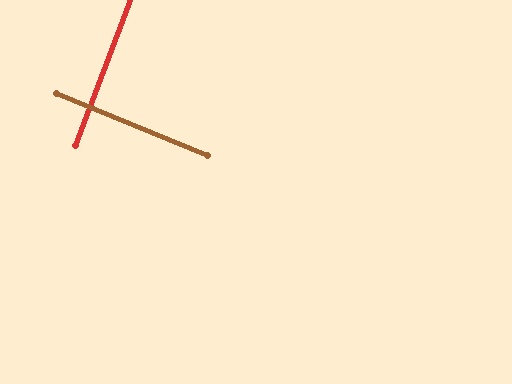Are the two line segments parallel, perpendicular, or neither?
Perpendicular — they meet at approximately 88°.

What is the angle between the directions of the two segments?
Approximately 88 degrees.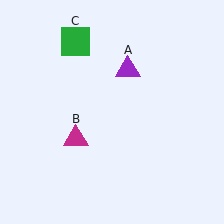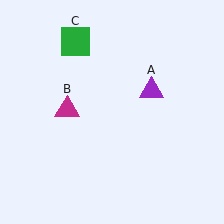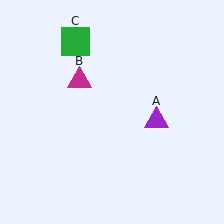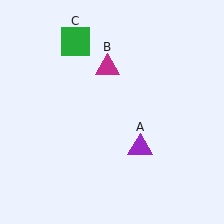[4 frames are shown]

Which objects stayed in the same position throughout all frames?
Green square (object C) remained stationary.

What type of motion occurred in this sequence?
The purple triangle (object A), magenta triangle (object B) rotated clockwise around the center of the scene.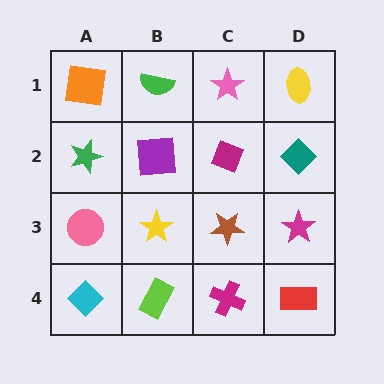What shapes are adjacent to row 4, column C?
A brown star (row 3, column C), a lime rectangle (row 4, column B), a red rectangle (row 4, column D).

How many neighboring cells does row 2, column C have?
4.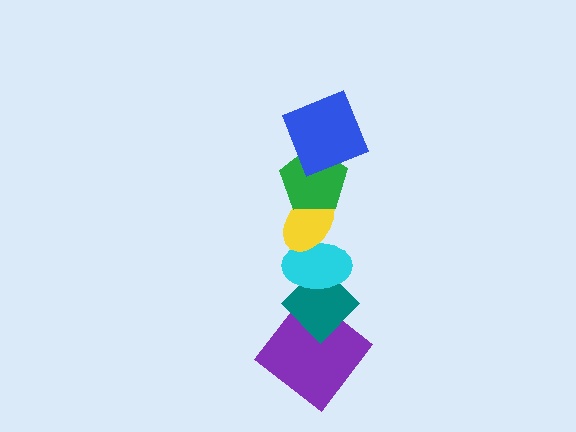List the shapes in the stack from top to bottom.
From top to bottom: the blue square, the green pentagon, the yellow ellipse, the cyan ellipse, the teal diamond, the purple diamond.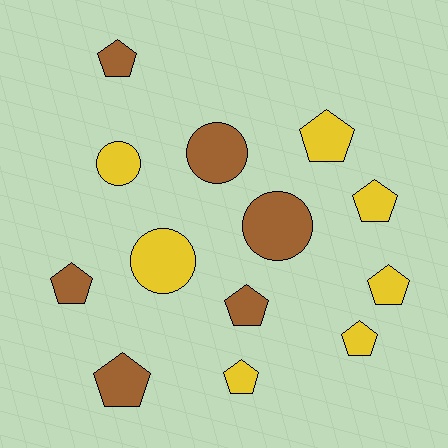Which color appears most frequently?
Yellow, with 7 objects.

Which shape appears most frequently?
Pentagon, with 9 objects.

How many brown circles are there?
There are 2 brown circles.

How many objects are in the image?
There are 13 objects.